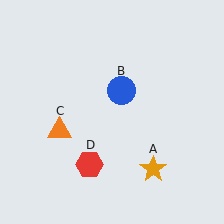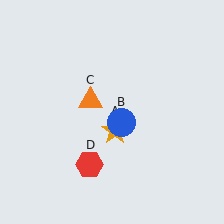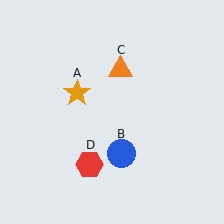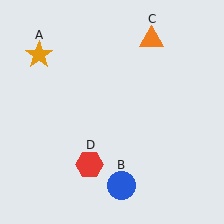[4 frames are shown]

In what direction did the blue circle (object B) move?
The blue circle (object B) moved down.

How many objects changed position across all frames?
3 objects changed position: orange star (object A), blue circle (object B), orange triangle (object C).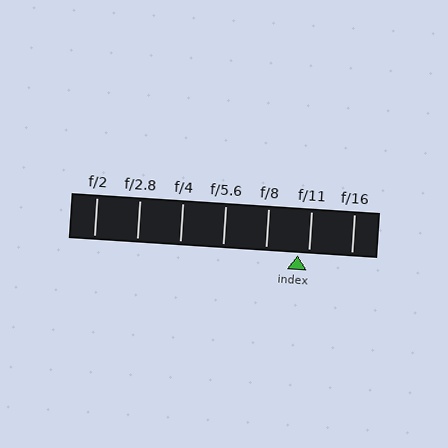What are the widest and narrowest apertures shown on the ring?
The widest aperture shown is f/2 and the narrowest is f/16.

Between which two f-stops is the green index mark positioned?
The index mark is between f/8 and f/11.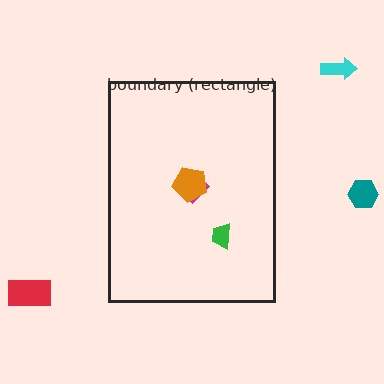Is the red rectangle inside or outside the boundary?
Outside.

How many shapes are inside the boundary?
3 inside, 3 outside.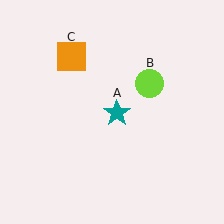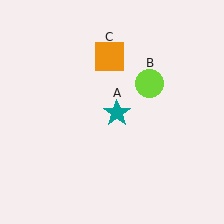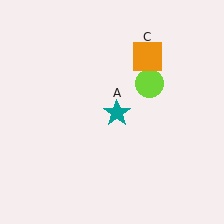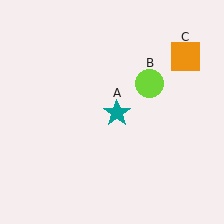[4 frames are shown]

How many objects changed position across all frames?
1 object changed position: orange square (object C).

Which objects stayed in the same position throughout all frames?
Teal star (object A) and lime circle (object B) remained stationary.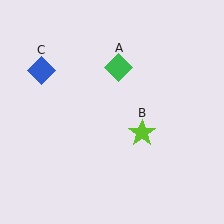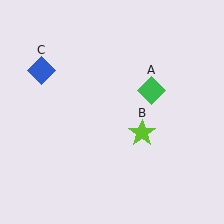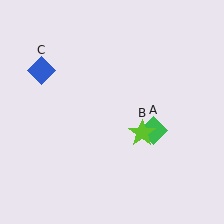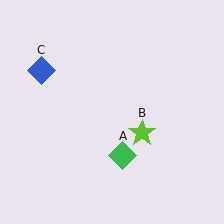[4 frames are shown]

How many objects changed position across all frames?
1 object changed position: green diamond (object A).